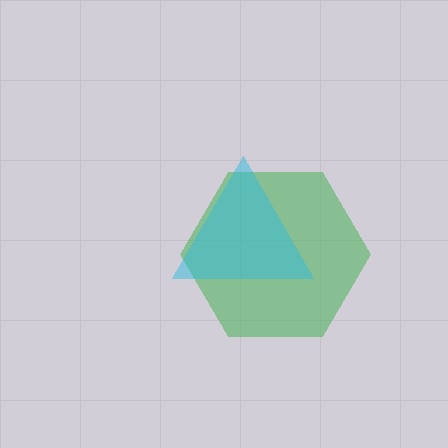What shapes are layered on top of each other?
The layered shapes are: a green hexagon, a cyan triangle.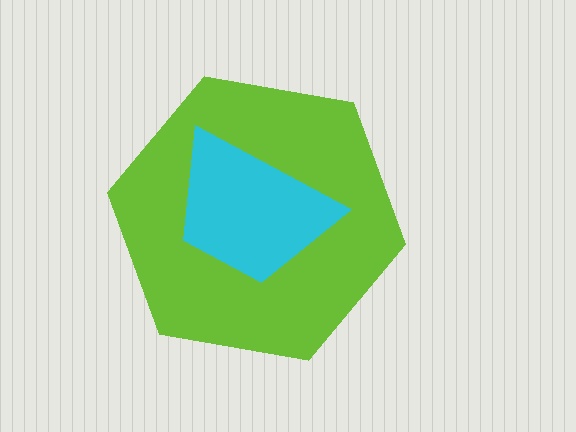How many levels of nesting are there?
2.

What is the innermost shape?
The cyan trapezoid.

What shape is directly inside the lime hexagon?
The cyan trapezoid.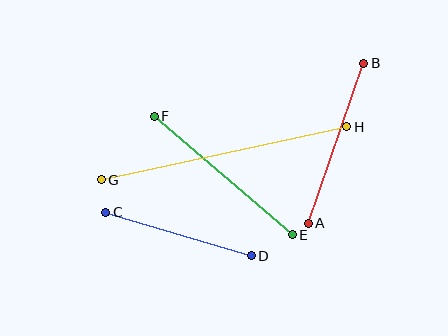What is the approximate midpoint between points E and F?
The midpoint is at approximately (223, 176) pixels.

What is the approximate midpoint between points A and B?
The midpoint is at approximately (336, 143) pixels.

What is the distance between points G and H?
The distance is approximately 251 pixels.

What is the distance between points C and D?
The distance is approximately 152 pixels.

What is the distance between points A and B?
The distance is approximately 169 pixels.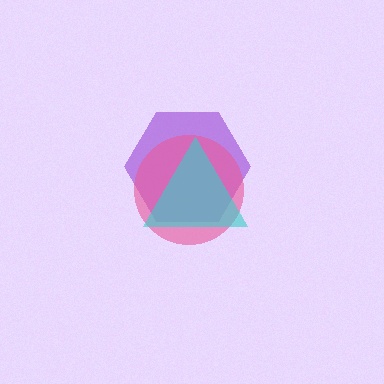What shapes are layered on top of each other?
The layered shapes are: a purple hexagon, a pink circle, a cyan triangle.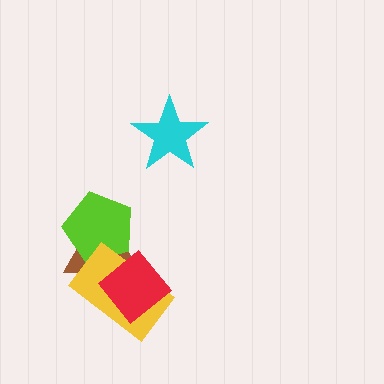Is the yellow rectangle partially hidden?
Yes, it is partially covered by another shape.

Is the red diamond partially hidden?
No, no other shape covers it.